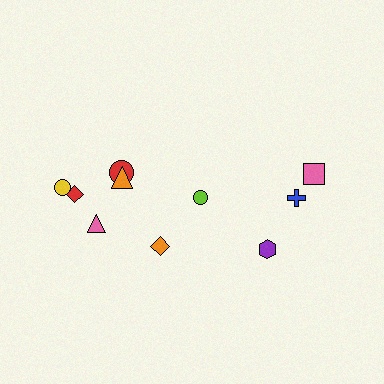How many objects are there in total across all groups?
There are 10 objects.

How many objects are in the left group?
There are 6 objects.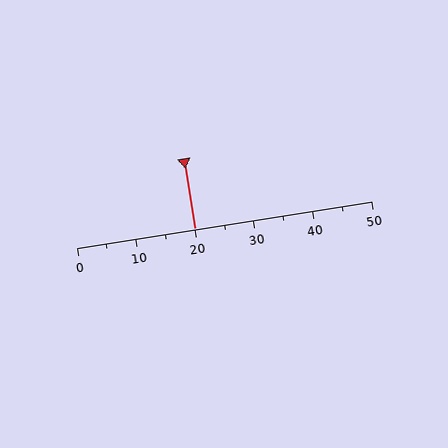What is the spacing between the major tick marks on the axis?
The major ticks are spaced 10 apart.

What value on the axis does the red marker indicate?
The marker indicates approximately 20.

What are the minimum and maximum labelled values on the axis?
The axis runs from 0 to 50.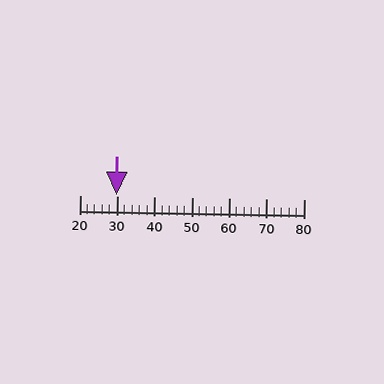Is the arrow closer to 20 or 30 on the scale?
The arrow is closer to 30.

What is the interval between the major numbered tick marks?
The major tick marks are spaced 10 units apart.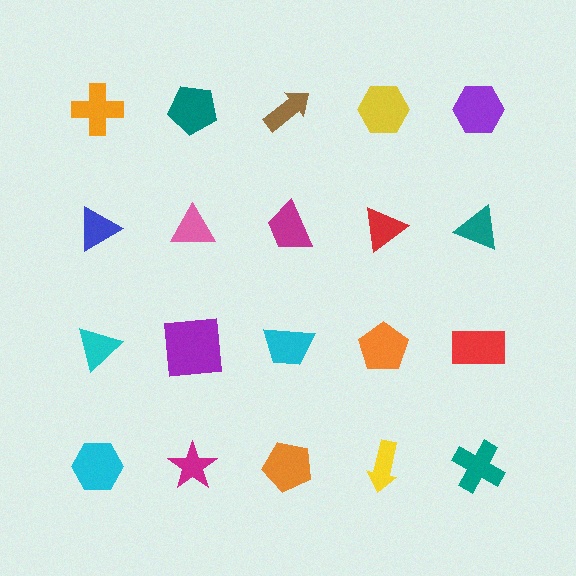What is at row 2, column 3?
A magenta trapezoid.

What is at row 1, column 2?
A teal pentagon.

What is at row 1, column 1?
An orange cross.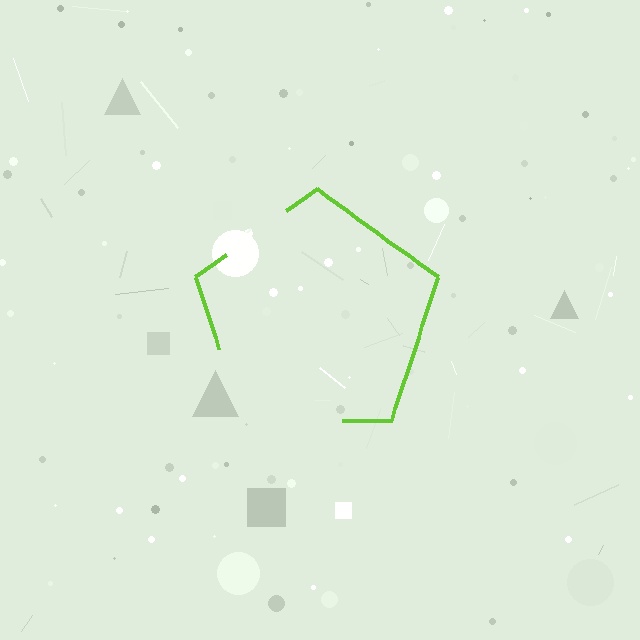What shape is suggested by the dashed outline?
The dashed outline suggests a pentagon.